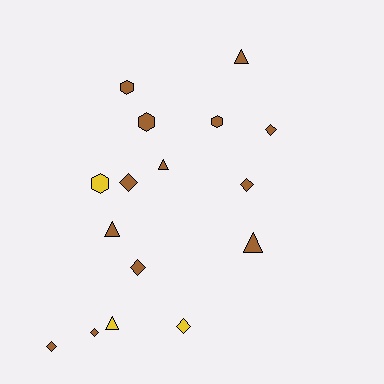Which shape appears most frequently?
Diamond, with 7 objects.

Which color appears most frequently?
Brown, with 13 objects.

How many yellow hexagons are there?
There is 1 yellow hexagon.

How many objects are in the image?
There are 16 objects.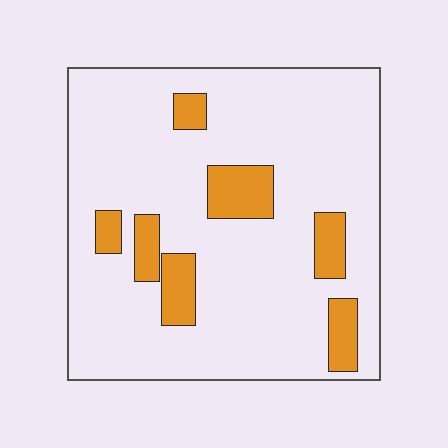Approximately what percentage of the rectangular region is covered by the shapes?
Approximately 15%.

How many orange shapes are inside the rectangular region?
7.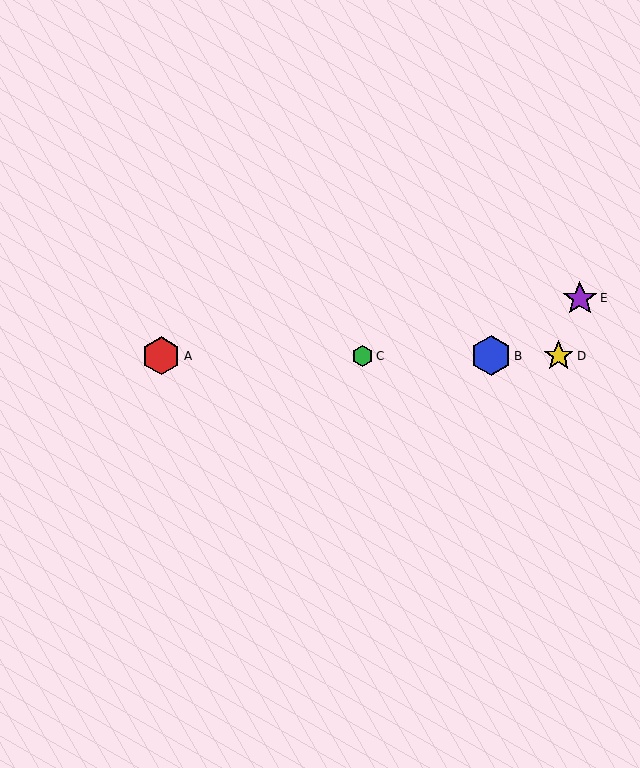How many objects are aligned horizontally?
4 objects (A, B, C, D) are aligned horizontally.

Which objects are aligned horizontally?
Objects A, B, C, D are aligned horizontally.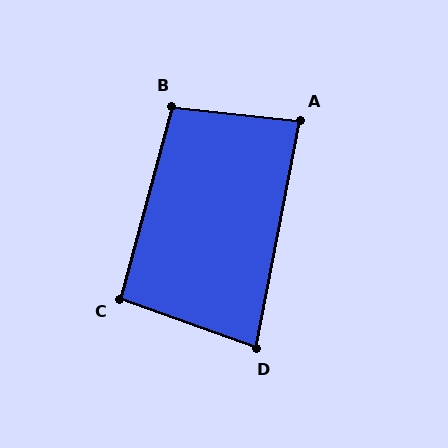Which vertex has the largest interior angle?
B, at approximately 99 degrees.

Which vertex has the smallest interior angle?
D, at approximately 81 degrees.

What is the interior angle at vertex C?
Approximately 95 degrees (approximately right).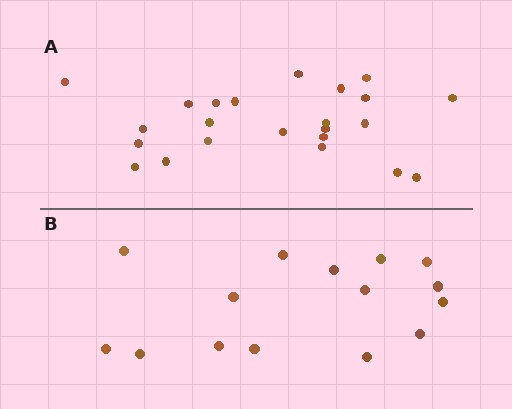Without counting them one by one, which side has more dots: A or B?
Region A (the top region) has more dots.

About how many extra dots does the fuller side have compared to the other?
Region A has roughly 8 or so more dots than region B.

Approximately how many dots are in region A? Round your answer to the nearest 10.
About 20 dots. (The exact count is 23, which rounds to 20.)